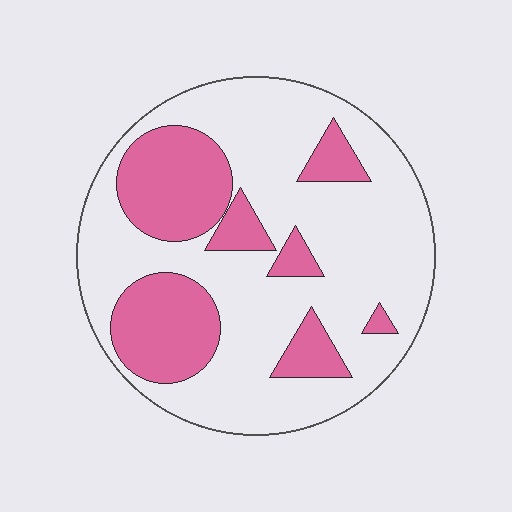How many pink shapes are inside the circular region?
7.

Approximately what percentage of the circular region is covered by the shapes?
Approximately 30%.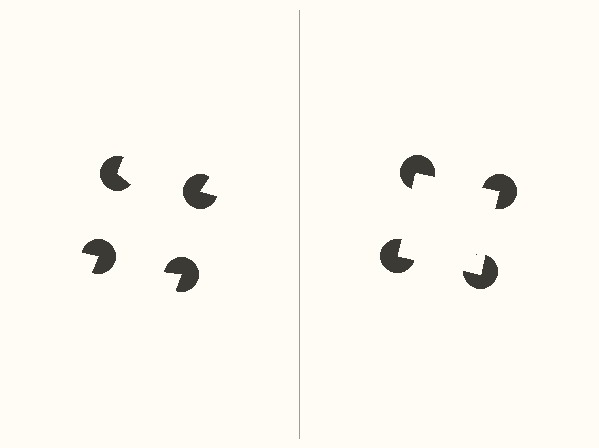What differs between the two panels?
The pac-man discs are positioned identically on both sides; only the wedge orientations differ. On the right they align to a square; on the left they are misaligned.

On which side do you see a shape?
An illusory square appears on the right side. On the left side the wedge cuts are rotated, so no coherent shape forms.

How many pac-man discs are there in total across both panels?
8 — 4 on each side.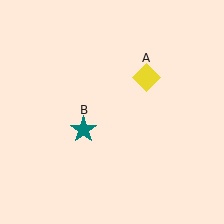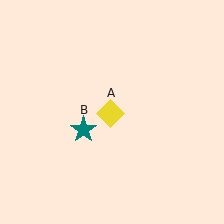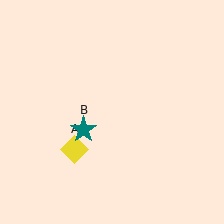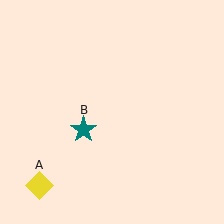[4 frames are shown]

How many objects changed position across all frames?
1 object changed position: yellow diamond (object A).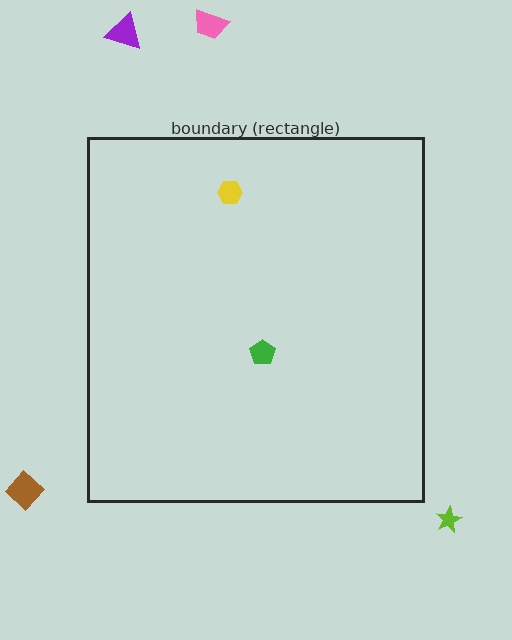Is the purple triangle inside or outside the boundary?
Outside.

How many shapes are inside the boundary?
2 inside, 4 outside.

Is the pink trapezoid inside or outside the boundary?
Outside.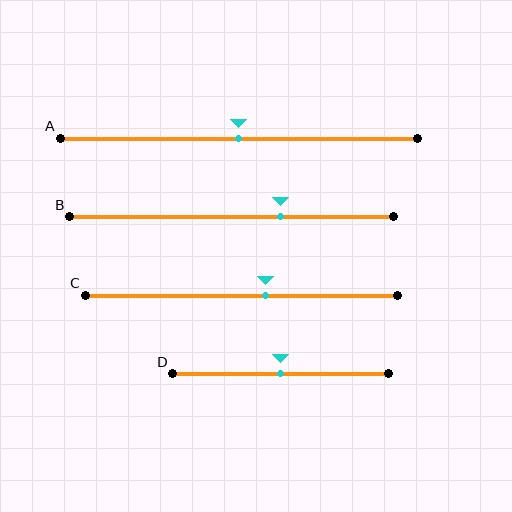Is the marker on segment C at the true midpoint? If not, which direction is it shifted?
No, the marker on segment C is shifted to the right by about 8% of the segment length.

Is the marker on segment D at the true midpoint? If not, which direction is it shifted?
Yes, the marker on segment D is at the true midpoint.